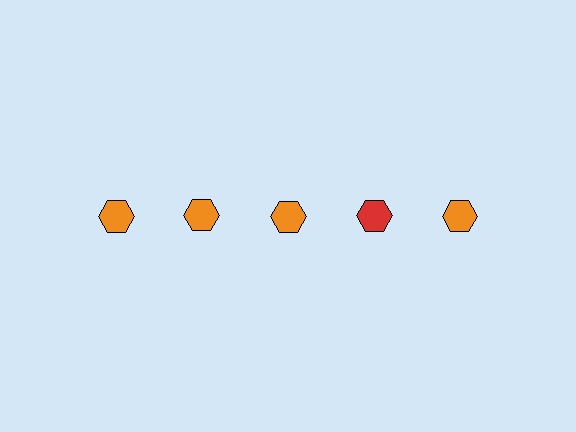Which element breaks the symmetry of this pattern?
The red hexagon in the top row, second from right column breaks the symmetry. All other shapes are orange hexagons.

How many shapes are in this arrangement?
There are 5 shapes arranged in a grid pattern.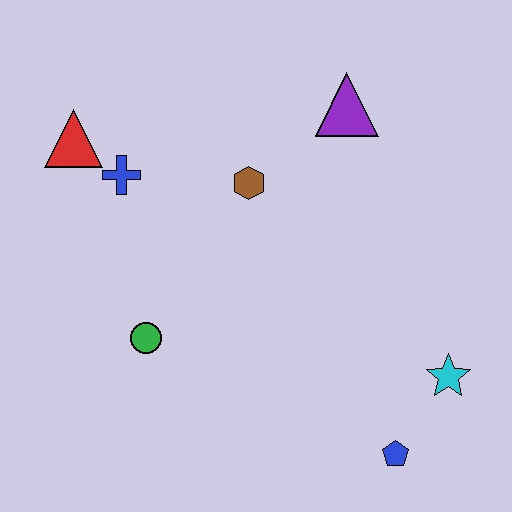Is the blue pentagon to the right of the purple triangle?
Yes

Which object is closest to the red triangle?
The blue cross is closest to the red triangle.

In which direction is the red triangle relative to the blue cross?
The red triangle is to the left of the blue cross.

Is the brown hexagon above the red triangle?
No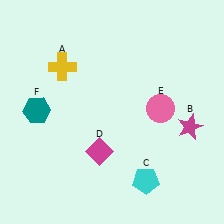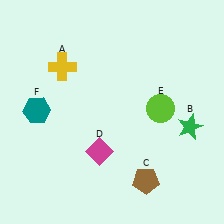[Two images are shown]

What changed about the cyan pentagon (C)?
In Image 1, C is cyan. In Image 2, it changed to brown.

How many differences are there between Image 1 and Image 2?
There are 3 differences between the two images.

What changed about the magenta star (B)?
In Image 1, B is magenta. In Image 2, it changed to green.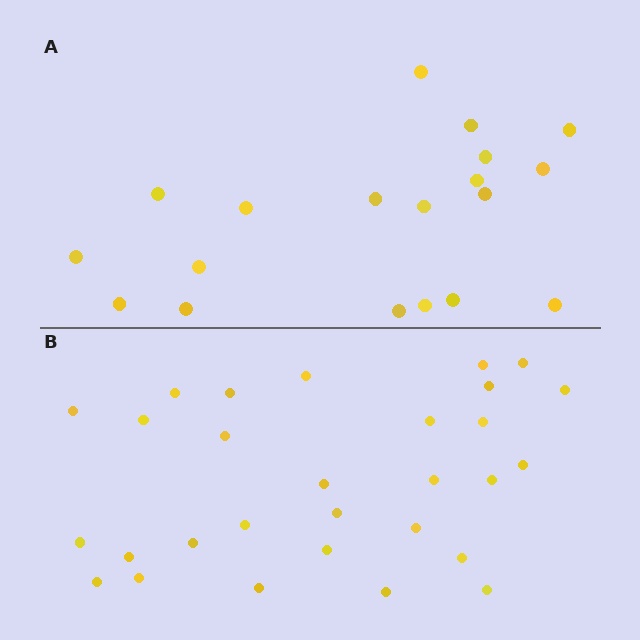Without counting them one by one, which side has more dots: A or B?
Region B (the bottom region) has more dots.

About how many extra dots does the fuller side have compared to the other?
Region B has roughly 10 or so more dots than region A.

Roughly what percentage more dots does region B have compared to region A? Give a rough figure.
About 55% more.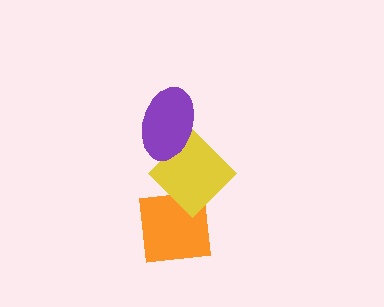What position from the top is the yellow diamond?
The yellow diamond is 2nd from the top.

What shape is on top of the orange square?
The yellow diamond is on top of the orange square.